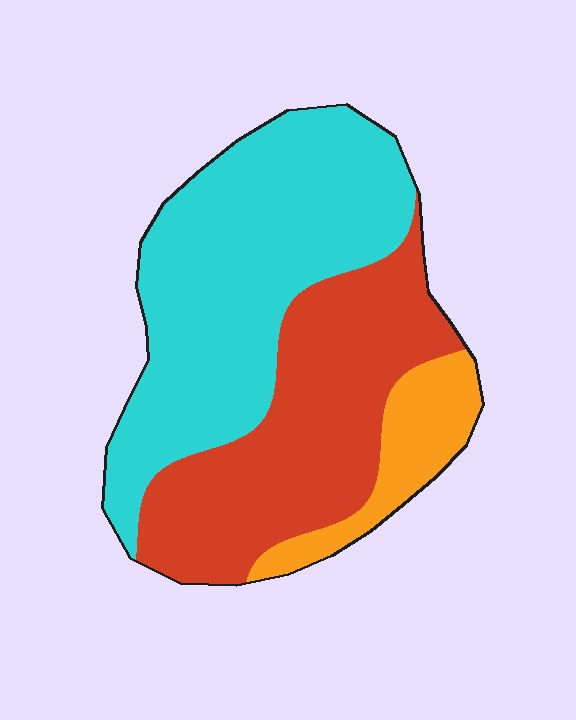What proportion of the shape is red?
Red takes up between a quarter and a half of the shape.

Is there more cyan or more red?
Cyan.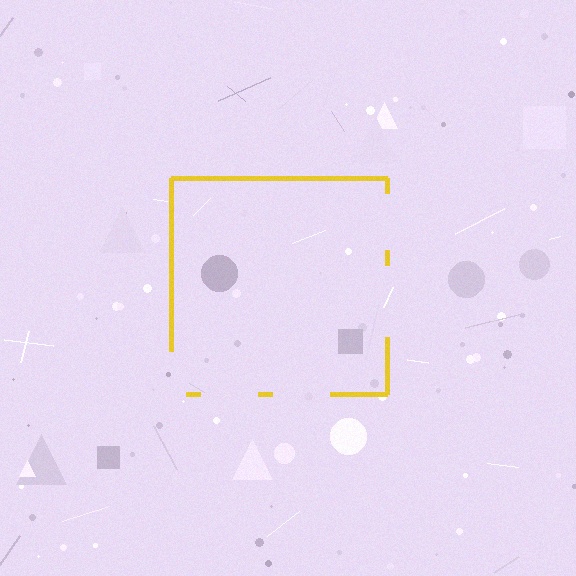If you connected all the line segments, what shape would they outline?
They would outline a square.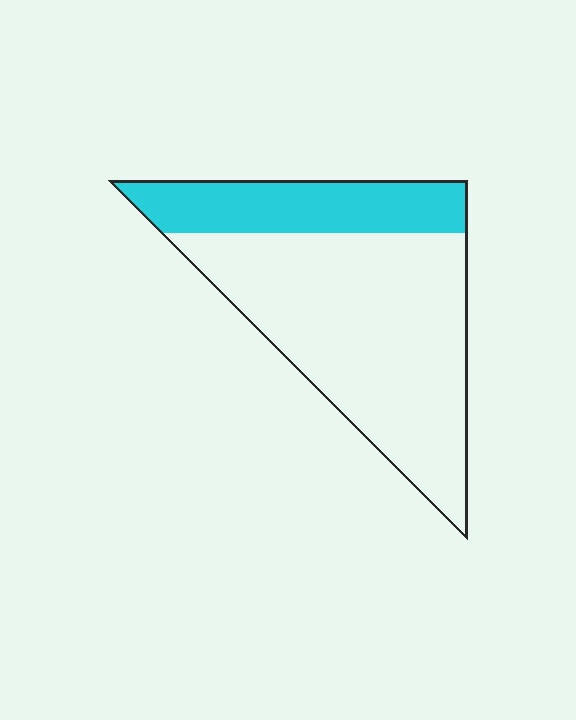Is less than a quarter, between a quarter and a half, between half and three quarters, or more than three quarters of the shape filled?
Between a quarter and a half.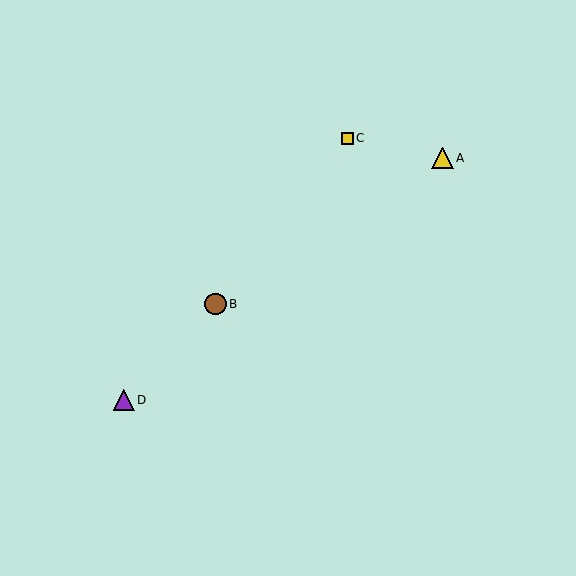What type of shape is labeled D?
Shape D is a purple triangle.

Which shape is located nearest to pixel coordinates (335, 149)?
The yellow square (labeled C) at (347, 138) is nearest to that location.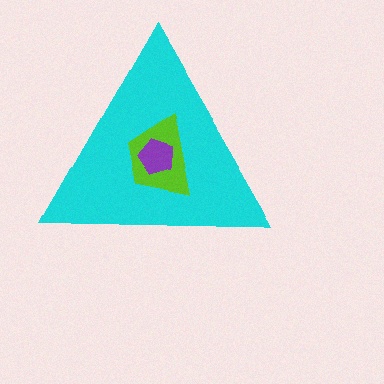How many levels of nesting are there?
3.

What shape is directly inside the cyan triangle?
The lime trapezoid.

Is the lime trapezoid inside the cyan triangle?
Yes.